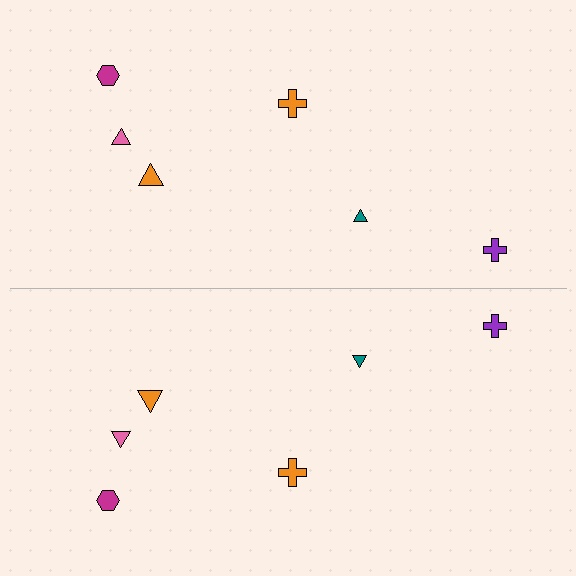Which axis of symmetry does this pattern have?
The pattern has a horizontal axis of symmetry running through the center of the image.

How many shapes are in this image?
There are 12 shapes in this image.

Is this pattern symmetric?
Yes, this pattern has bilateral (reflection) symmetry.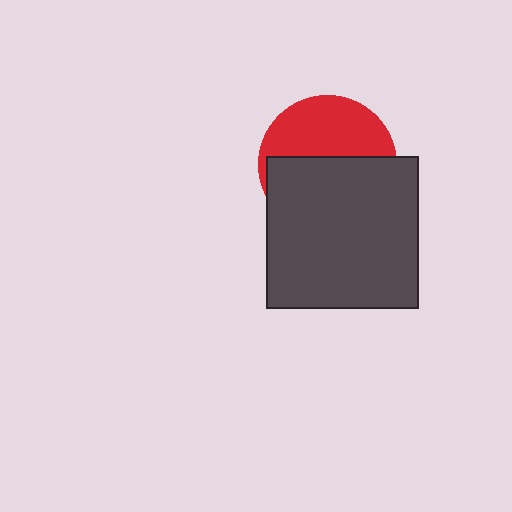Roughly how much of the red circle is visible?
A small part of it is visible (roughly 43%).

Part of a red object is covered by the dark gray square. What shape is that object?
It is a circle.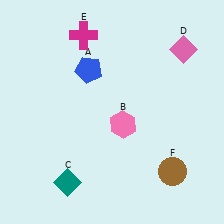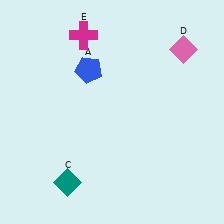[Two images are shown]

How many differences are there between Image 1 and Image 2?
There are 2 differences between the two images.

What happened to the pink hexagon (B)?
The pink hexagon (B) was removed in Image 2. It was in the bottom-right area of Image 1.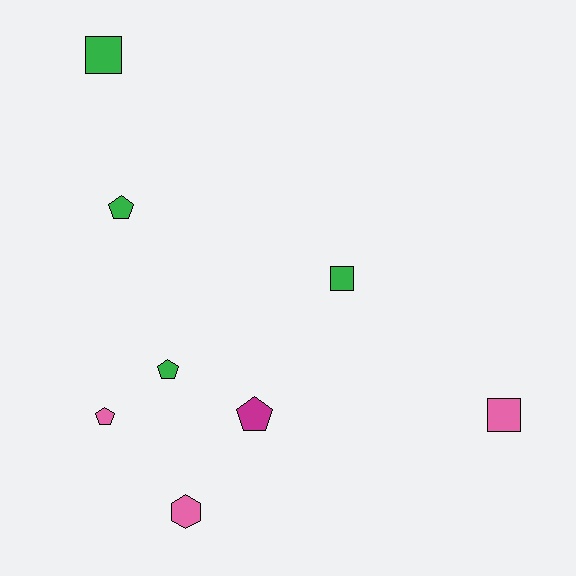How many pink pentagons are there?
There is 1 pink pentagon.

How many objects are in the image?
There are 8 objects.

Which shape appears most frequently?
Pentagon, with 4 objects.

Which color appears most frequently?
Green, with 4 objects.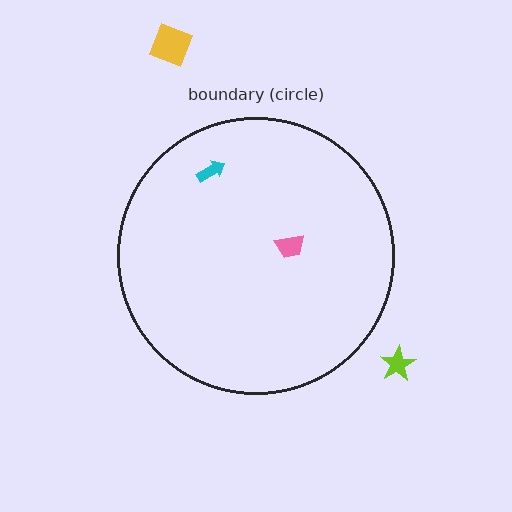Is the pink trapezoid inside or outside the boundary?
Inside.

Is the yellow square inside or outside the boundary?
Outside.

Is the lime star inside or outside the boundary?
Outside.